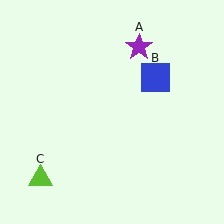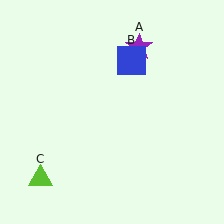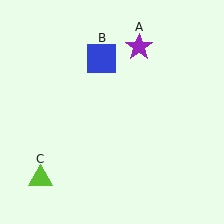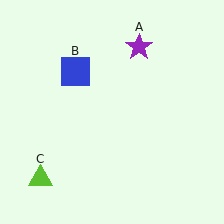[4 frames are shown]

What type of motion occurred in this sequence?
The blue square (object B) rotated counterclockwise around the center of the scene.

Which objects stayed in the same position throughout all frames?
Purple star (object A) and lime triangle (object C) remained stationary.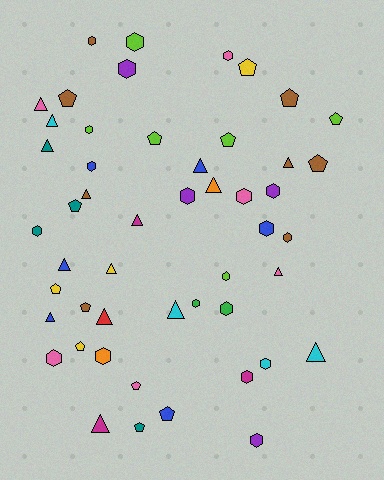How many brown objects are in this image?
There are 8 brown objects.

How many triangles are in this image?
There are 16 triangles.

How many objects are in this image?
There are 50 objects.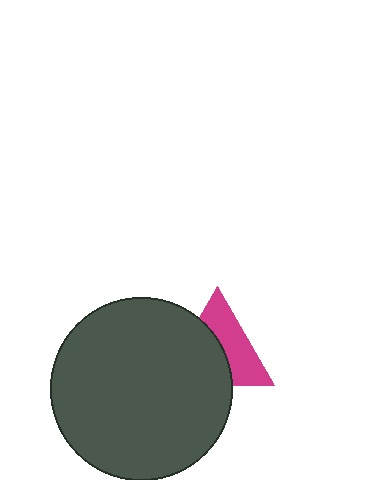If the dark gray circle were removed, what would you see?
You would see the complete magenta triangle.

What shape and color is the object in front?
The object in front is a dark gray circle.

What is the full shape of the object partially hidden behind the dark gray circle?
The partially hidden object is a magenta triangle.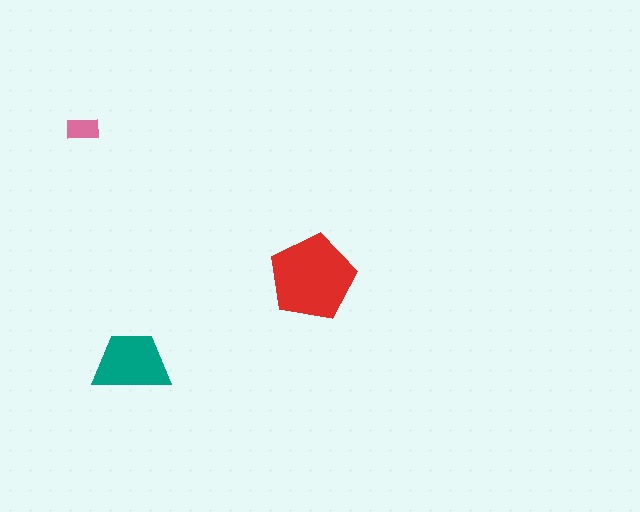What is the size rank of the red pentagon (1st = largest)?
1st.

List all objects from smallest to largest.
The pink rectangle, the teal trapezoid, the red pentagon.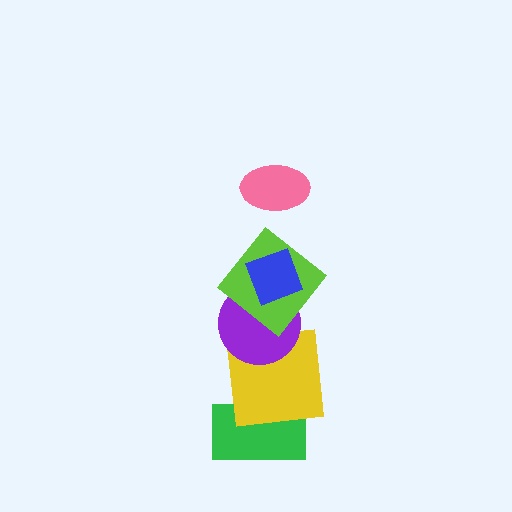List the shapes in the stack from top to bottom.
From top to bottom: the pink ellipse, the blue diamond, the lime diamond, the purple circle, the yellow square, the green rectangle.